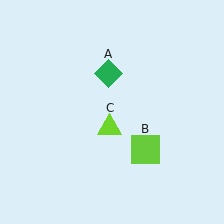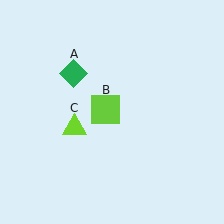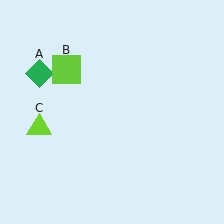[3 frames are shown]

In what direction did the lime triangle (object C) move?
The lime triangle (object C) moved left.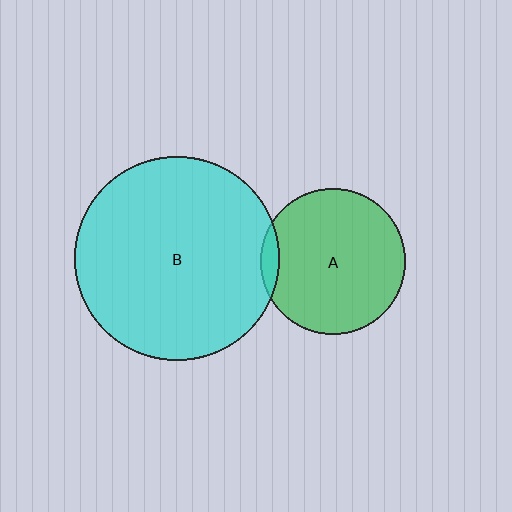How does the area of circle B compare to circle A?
Approximately 2.0 times.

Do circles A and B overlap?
Yes.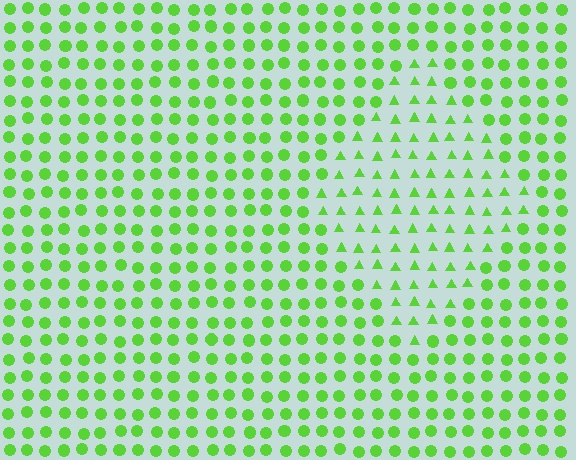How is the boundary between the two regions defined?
The boundary is defined by a change in element shape: triangles inside vs. circles outside. All elements share the same color and spacing.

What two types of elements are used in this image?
The image uses triangles inside the diamond region and circles outside it.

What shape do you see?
I see a diamond.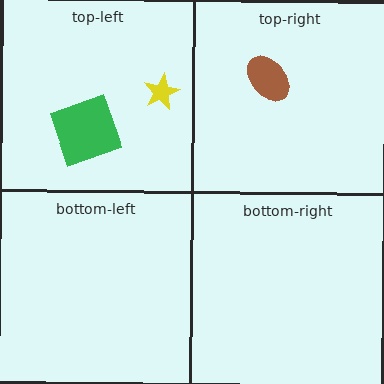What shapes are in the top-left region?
The green square, the yellow star.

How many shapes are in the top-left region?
2.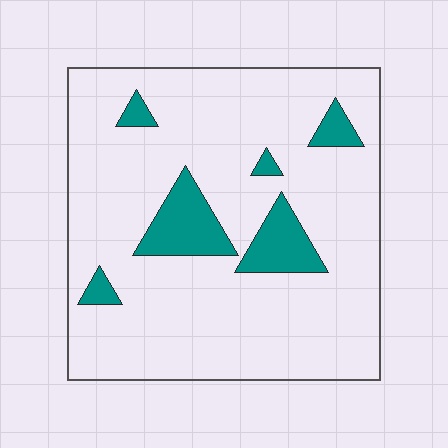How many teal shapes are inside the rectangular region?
6.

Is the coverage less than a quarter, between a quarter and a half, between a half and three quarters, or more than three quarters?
Less than a quarter.